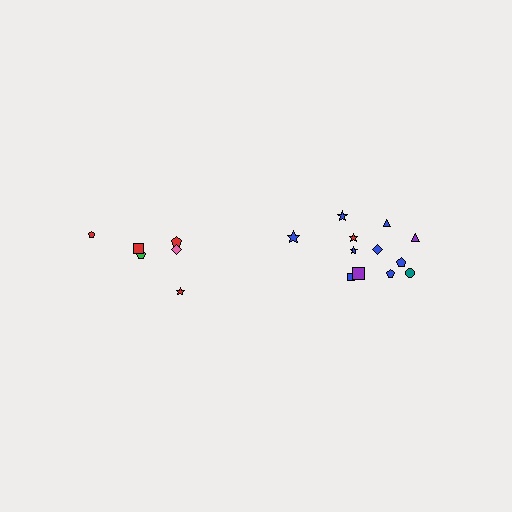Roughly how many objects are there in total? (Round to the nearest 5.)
Roughly 20 objects in total.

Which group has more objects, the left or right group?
The right group.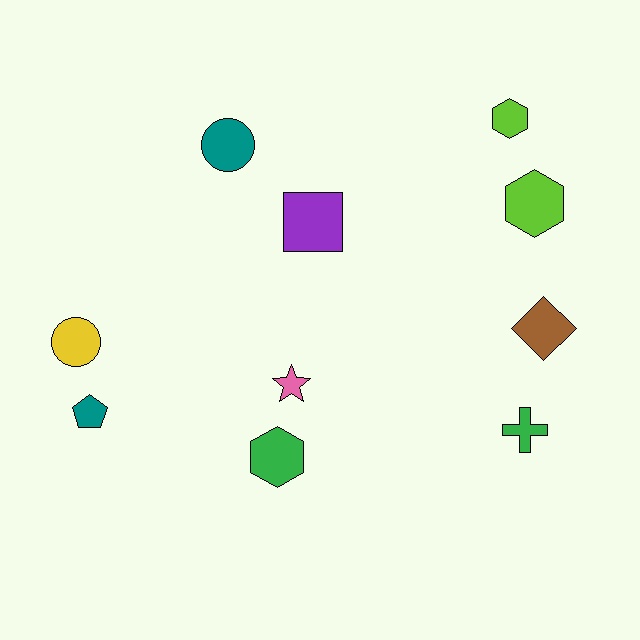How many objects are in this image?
There are 10 objects.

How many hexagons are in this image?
There are 3 hexagons.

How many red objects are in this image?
There are no red objects.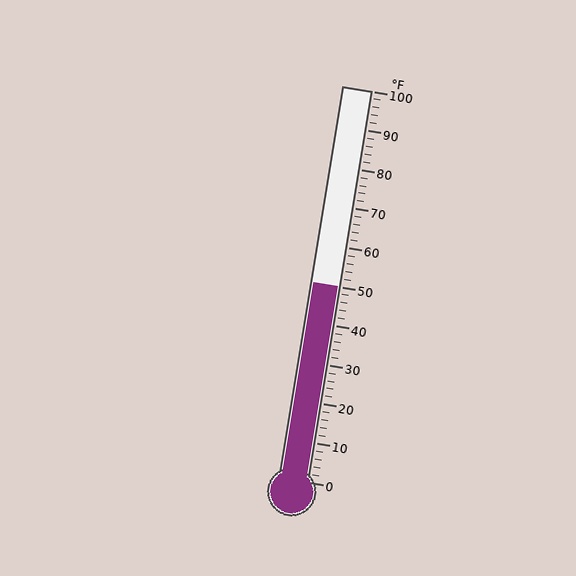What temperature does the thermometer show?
The thermometer shows approximately 50°F.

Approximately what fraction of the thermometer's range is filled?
The thermometer is filled to approximately 50% of its range.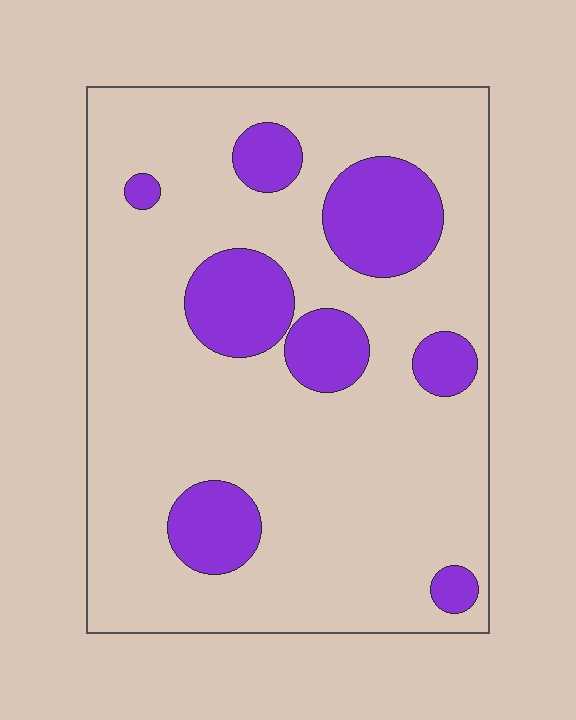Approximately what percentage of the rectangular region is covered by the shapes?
Approximately 20%.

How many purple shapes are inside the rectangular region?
8.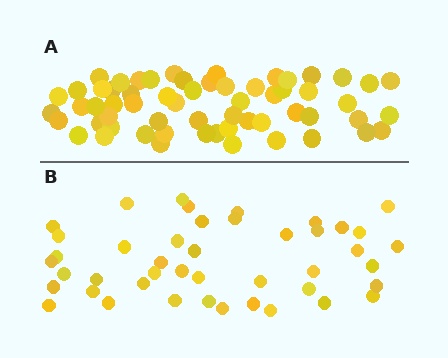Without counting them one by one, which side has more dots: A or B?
Region A (the top region) has more dots.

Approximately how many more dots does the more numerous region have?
Region A has approximately 15 more dots than region B.